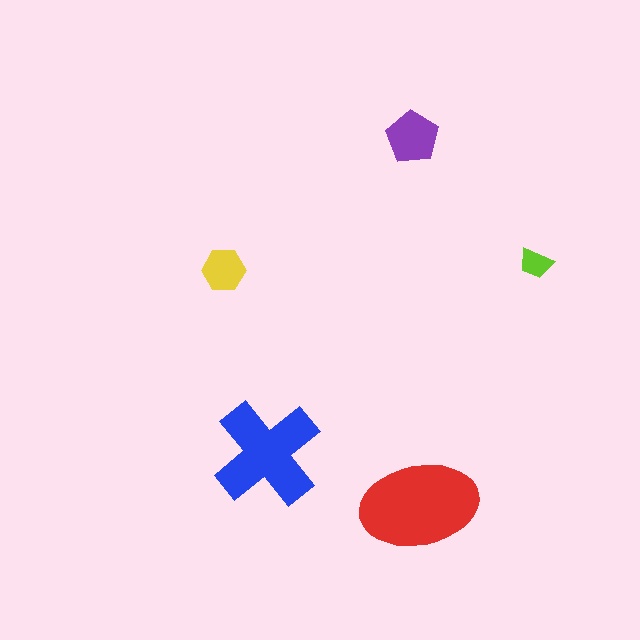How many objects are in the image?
There are 5 objects in the image.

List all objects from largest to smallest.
The red ellipse, the blue cross, the purple pentagon, the yellow hexagon, the lime trapezoid.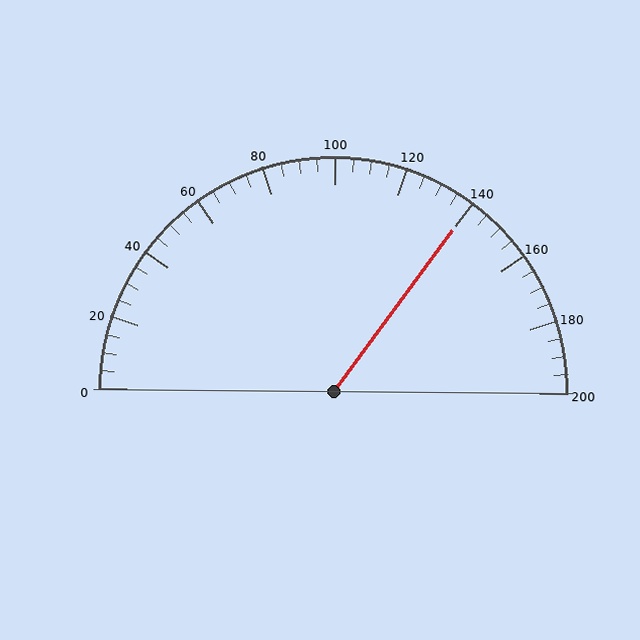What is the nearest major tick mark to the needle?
The nearest major tick mark is 140.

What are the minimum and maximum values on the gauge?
The gauge ranges from 0 to 200.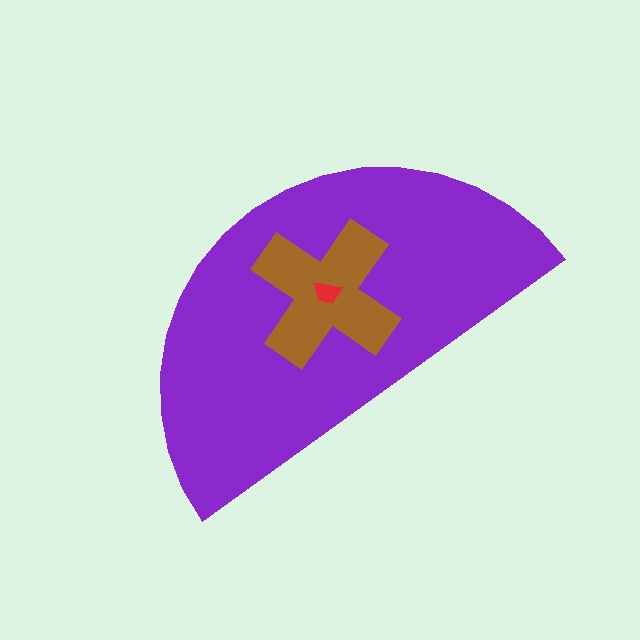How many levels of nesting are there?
3.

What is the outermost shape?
The purple semicircle.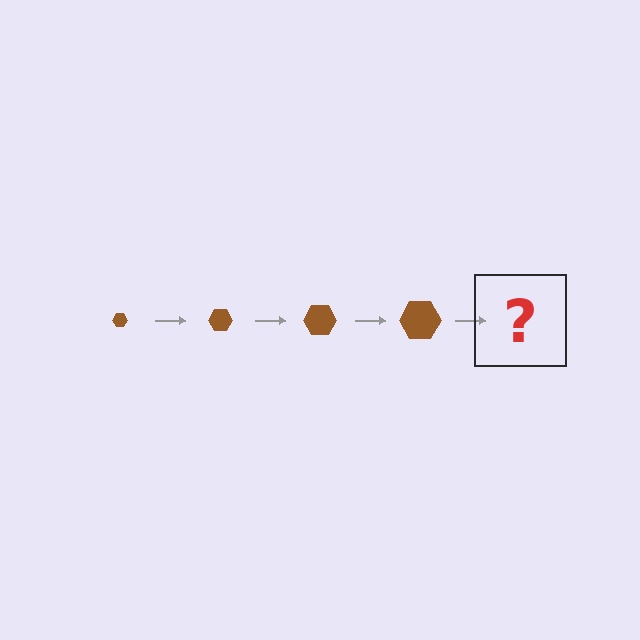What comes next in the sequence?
The next element should be a brown hexagon, larger than the previous one.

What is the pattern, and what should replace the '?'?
The pattern is that the hexagon gets progressively larger each step. The '?' should be a brown hexagon, larger than the previous one.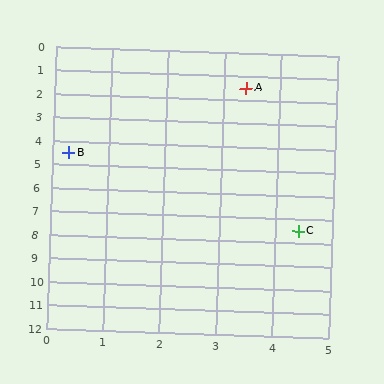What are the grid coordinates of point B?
Point B is at approximately (0.3, 4.5).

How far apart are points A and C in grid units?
Points A and C are about 6.1 grid units apart.